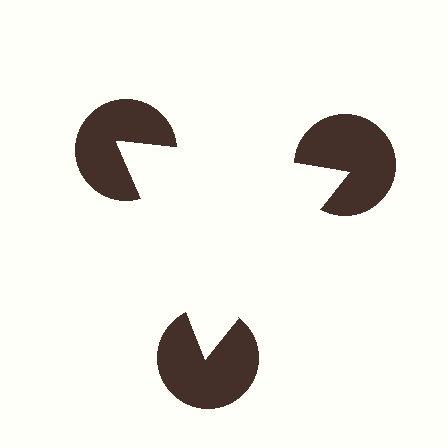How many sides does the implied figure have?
3 sides.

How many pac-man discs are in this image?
There are 3 — one at each vertex of the illusory triangle.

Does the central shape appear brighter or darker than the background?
It typically appears slightly brighter than the background, even though no actual brightness change is drawn.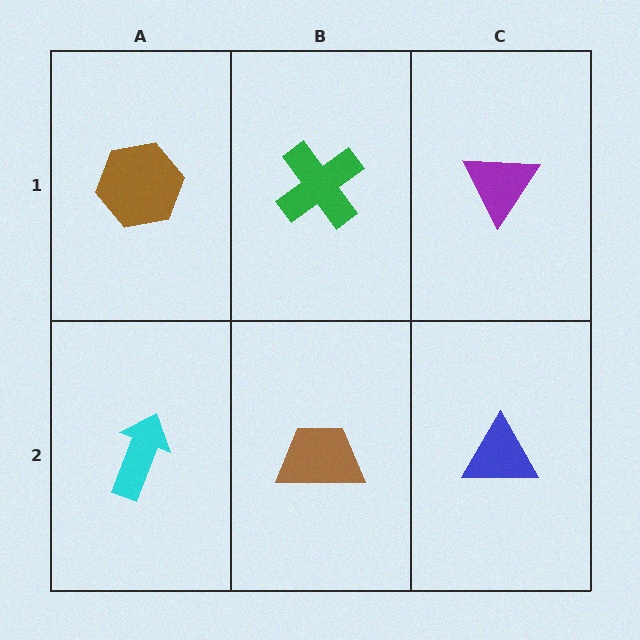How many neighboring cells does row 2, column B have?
3.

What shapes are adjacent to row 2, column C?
A purple triangle (row 1, column C), a brown trapezoid (row 2, column B).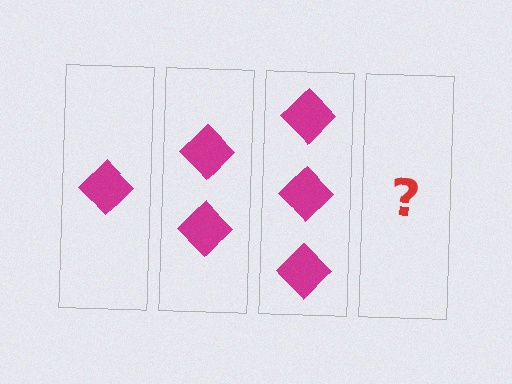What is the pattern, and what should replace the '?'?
The pattern is that each step adds one more diamond. The '?' should be 4 diamonds.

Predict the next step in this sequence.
The next step is 4 diamonds.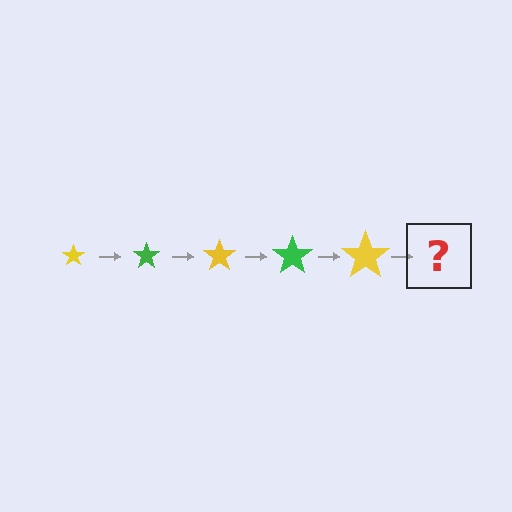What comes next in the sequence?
The next element should be a green star, larger than the previous one.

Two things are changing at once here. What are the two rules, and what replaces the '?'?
The two rules are that the star grows larger each step and the color cycles through yellow and green. The '?' should be a green star, larger than the previous one.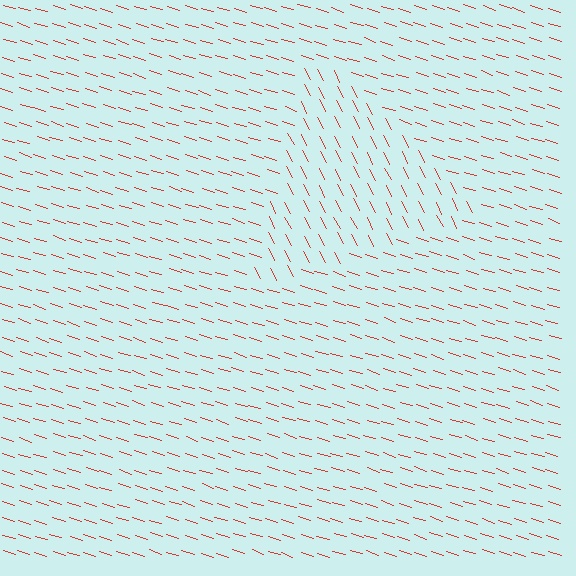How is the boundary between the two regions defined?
The boundary is defined purely by a change in line orientation (approximately 45 degrees difference). All lines are the same color and thickness.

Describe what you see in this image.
The image is filled with small red line segments. A triangle region in the image has lines oriented differently from the surrounding lines, creating a visible texture boundary.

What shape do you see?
I see a triangle.